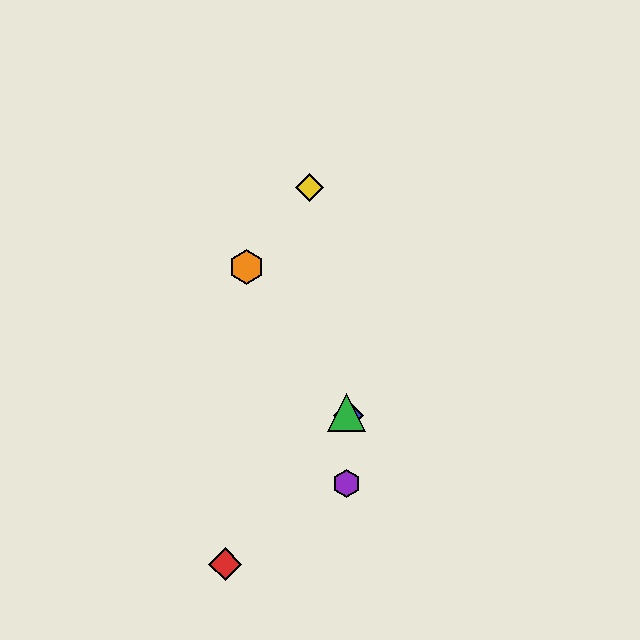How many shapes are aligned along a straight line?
3 shapes (the blue diamond, the green triangle, the orange hexagon) are aligned along a straight line.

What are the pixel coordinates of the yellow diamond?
The yellow diamond is at (310, 188).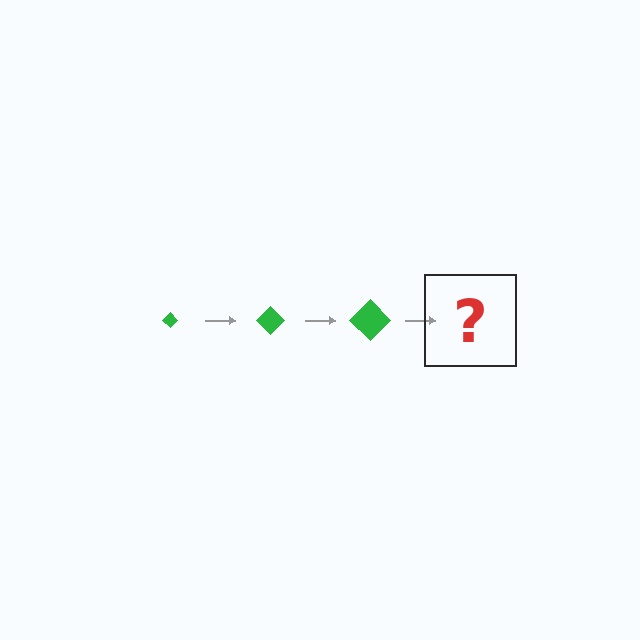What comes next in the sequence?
The next element should be a green diamond, larger than the previous one.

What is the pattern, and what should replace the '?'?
The pattern is that the diamond gets progressively larger each step. The '?' should be a green diamond, larger than the previous one.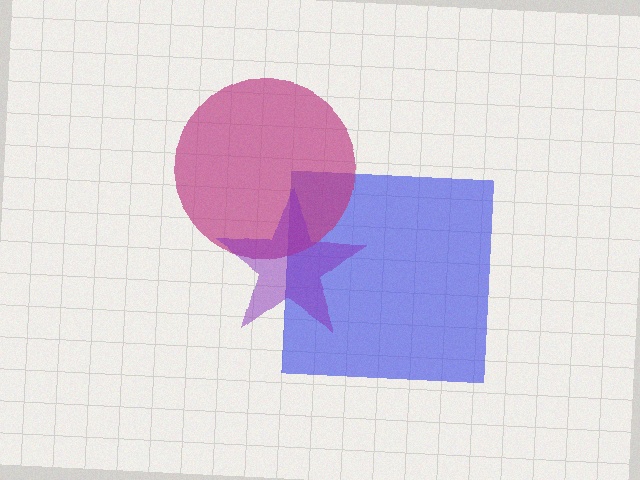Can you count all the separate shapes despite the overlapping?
Yes, there are 3 separate shapes.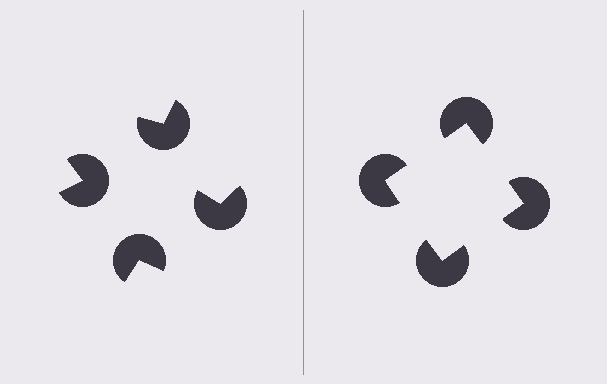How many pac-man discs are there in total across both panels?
8 — 4 on each side.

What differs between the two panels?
The pac-man discs are positioned identically on both sides; only the wedge orientations differ. On the right they align to a square; on the left they are misaligned.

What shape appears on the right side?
An illusory square.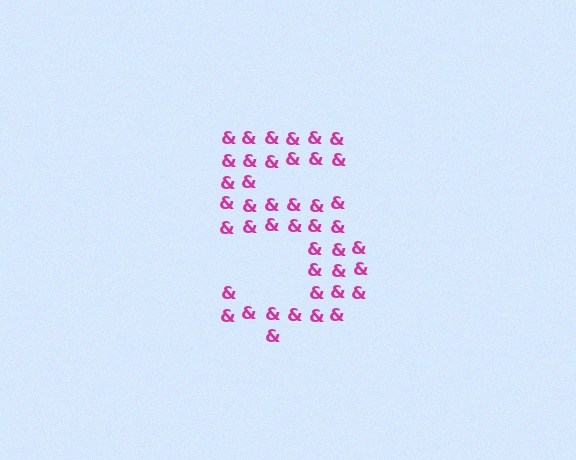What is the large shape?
The large shape is the digit 5.